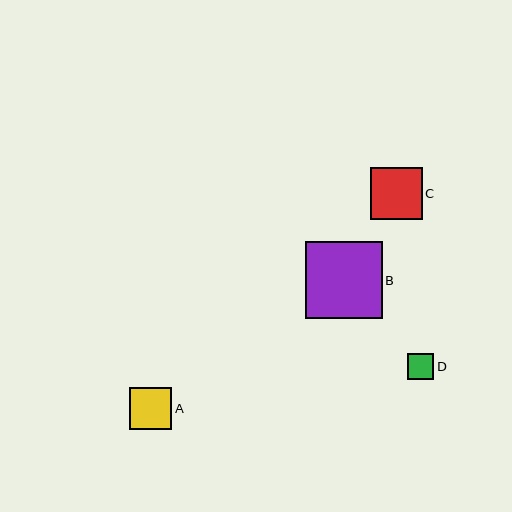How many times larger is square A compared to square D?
Square A is approximately 1.6 times the size of square D.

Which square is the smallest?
Square D is the smallest with a size of approximately 26 pixels.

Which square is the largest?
Square B is the largest with a size of approximately 77 pixels.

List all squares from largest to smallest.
From largest to smallest: B, C, A, D.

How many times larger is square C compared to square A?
Square C is approximately 1.2 times the size of square A.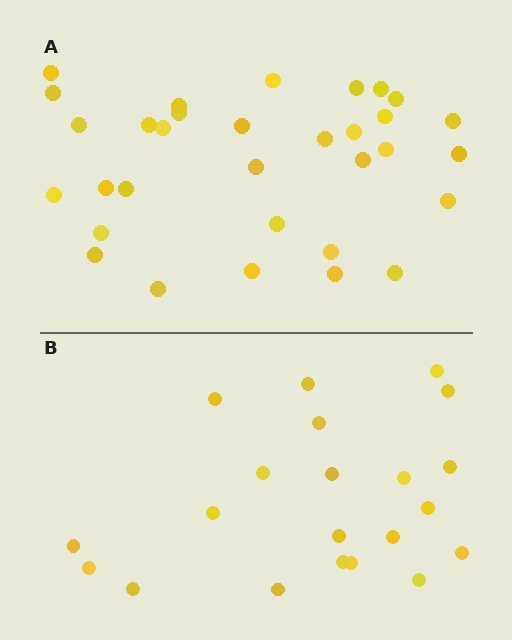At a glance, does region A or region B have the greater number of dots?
Region A (the top region) has more dots.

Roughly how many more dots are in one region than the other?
Region A has roughly 12 or so more dots than region B.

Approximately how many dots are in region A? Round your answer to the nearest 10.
About 30 dots. (The exact count is 32, which rounds to 30.)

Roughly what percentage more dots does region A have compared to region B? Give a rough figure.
About 50% more.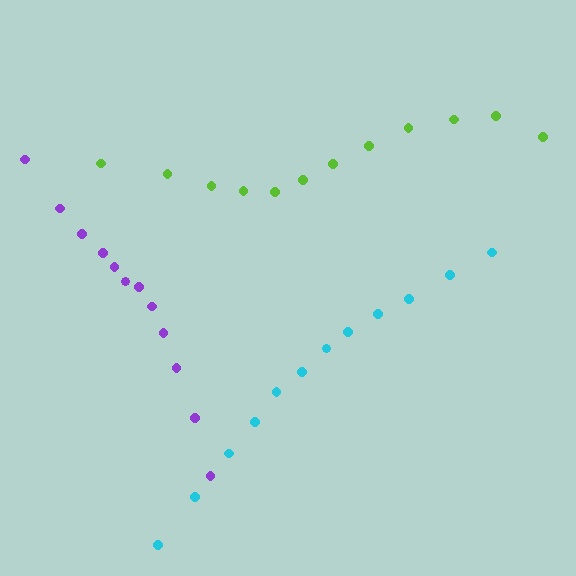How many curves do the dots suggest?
There are 3 distinct paths.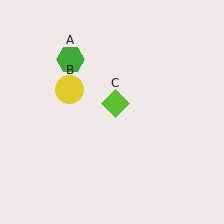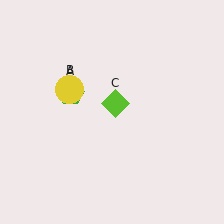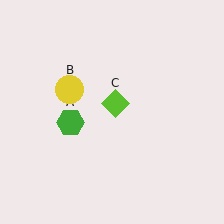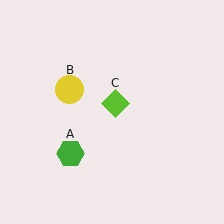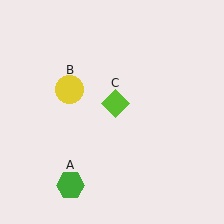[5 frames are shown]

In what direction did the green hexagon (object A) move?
The green hexagon (object A) moved down.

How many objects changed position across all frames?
1 object changed position: green hexagon (object A).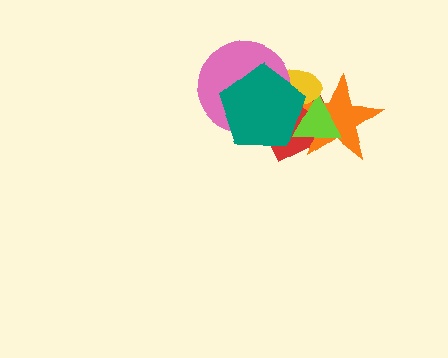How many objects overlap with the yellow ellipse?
5 objects overlap with the yellow ellipse.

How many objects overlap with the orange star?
4 objects overlap with the orange star.